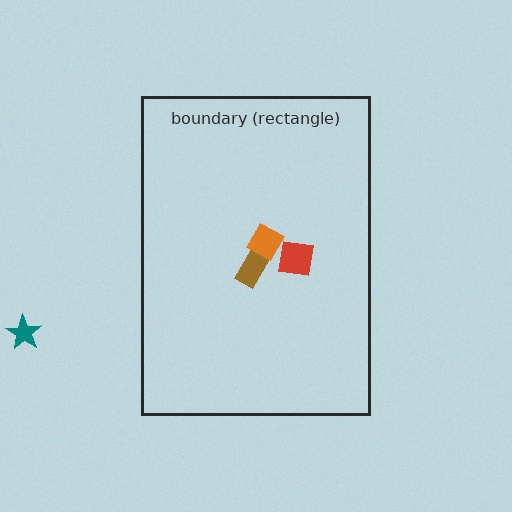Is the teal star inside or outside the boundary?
Outside.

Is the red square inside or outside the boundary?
Inside.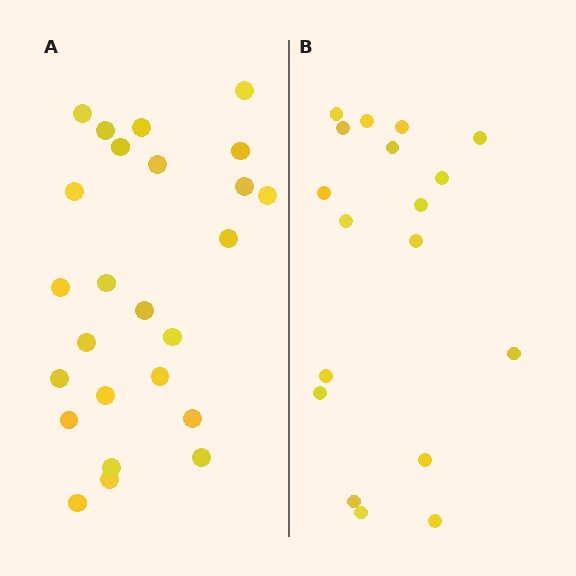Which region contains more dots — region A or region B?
Region A (the left region) has more dots.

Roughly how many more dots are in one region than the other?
Region A has roughly 8 or so more dots than region B.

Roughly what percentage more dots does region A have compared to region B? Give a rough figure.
About 40% more.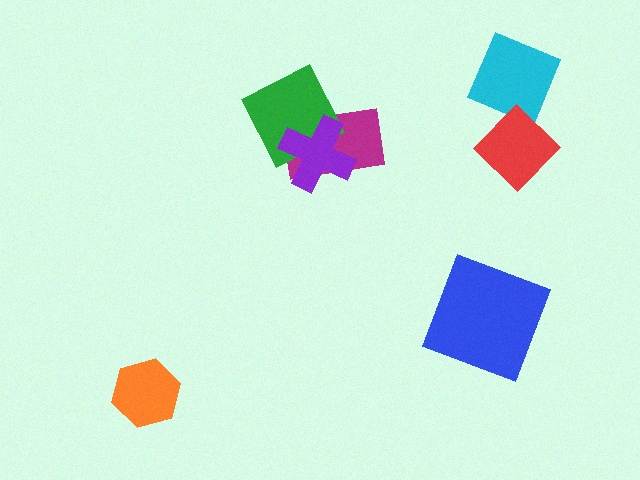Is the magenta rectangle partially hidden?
Yes, it is partially covered by another shape.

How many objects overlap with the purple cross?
2 objects overlap with the purple cross.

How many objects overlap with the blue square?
0 objects overlap with the blue square.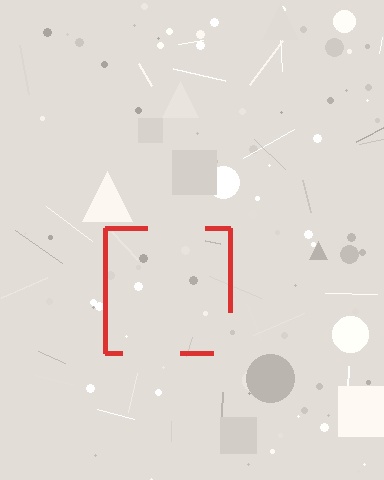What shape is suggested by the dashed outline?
The dashed outline suggests a square.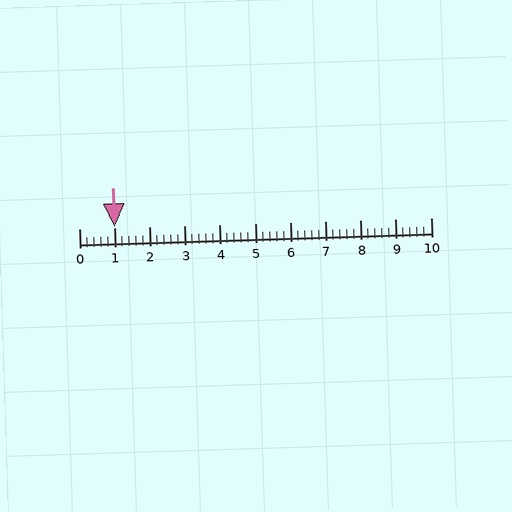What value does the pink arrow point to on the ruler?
The pink arrow points to approximately 1.0.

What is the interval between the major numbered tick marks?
The major tick marks are spaced 1 units apart.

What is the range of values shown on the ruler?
The ruler shows values from 0 to 10.